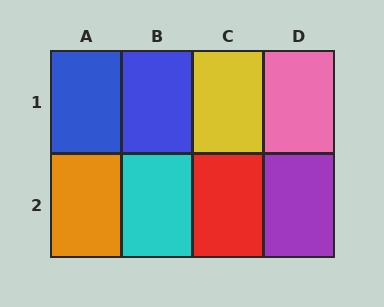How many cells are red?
1 cell is red.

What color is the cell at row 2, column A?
Orange.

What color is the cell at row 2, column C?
Red.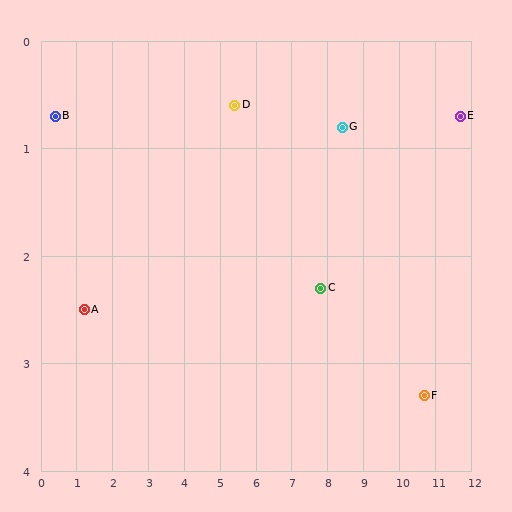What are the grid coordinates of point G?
Point G is at approximately (8.4, 0.8).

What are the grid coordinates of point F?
Point F is at approximately (10.7, 3.3).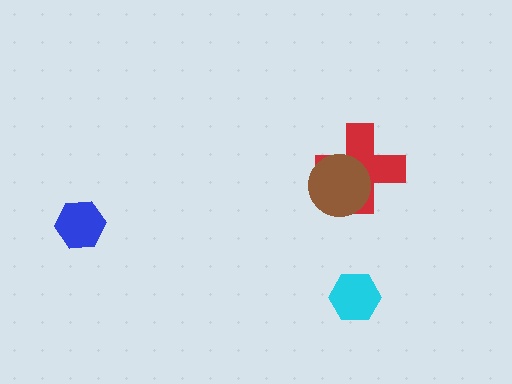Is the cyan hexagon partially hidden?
No, no other shape covers it.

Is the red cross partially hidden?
Yes, it is partially covered by another shape.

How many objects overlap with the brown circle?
1 object overlaps with the brown circle.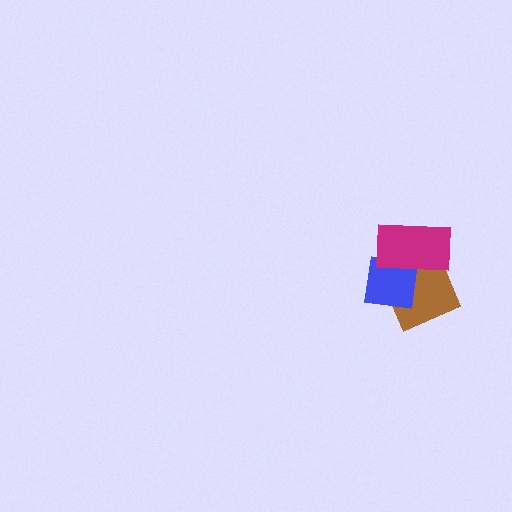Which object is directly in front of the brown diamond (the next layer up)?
The blue square is directly in front of the brown diamond.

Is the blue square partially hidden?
Yes, it is partially covered by another shape.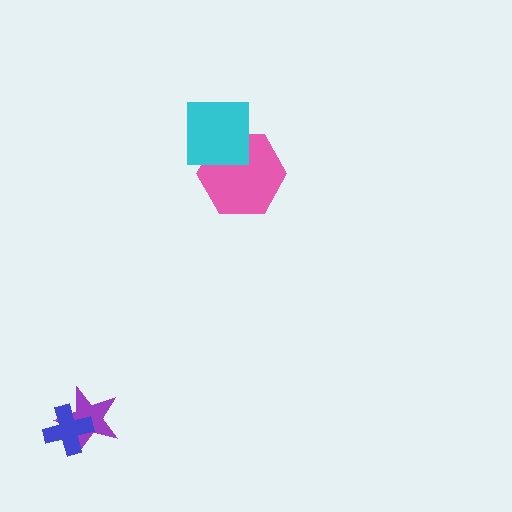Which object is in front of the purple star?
The blue cross is in front of the purple star.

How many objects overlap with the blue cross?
1 object overlaps with the blue cross.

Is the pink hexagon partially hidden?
Yes, it is partially covered by another shape.